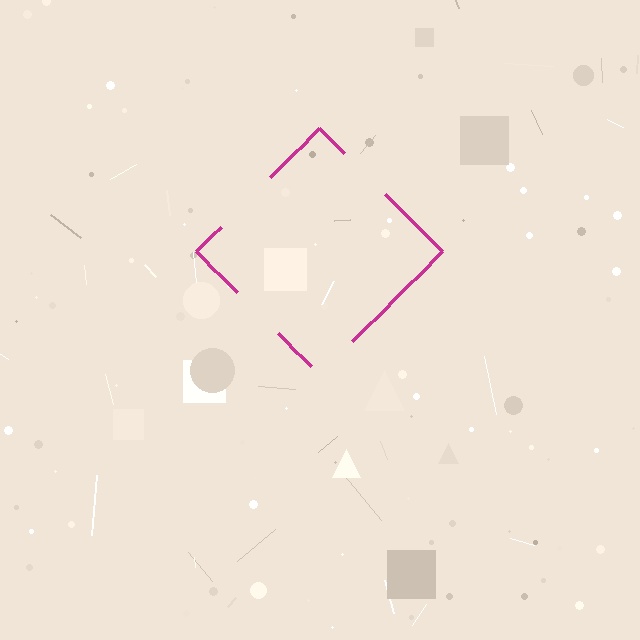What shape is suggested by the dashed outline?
The dashed outline suggests a diamond.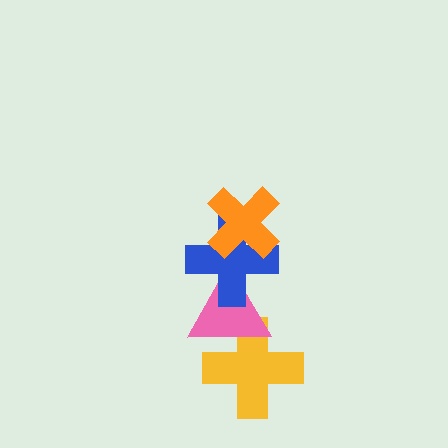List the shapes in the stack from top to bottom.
From top to bottom: the orange cross, the blue cross, the pink triangle, the yellow cross.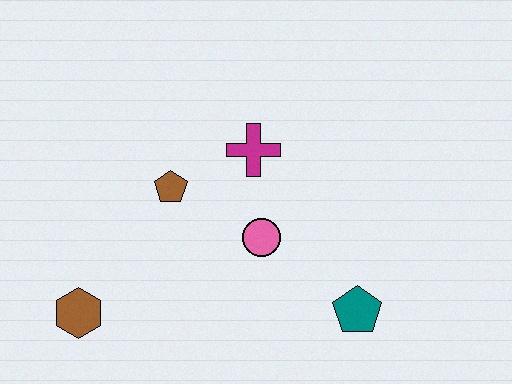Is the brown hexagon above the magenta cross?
No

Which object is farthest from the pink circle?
The brown hexagon is farthest from the pink circle.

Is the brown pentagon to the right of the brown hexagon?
Yes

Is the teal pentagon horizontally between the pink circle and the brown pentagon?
No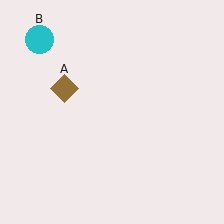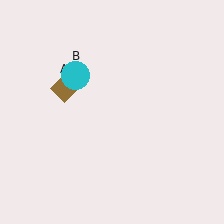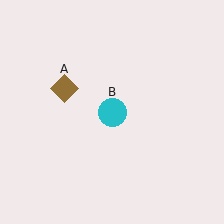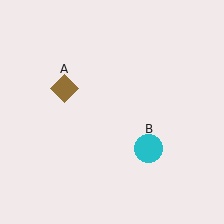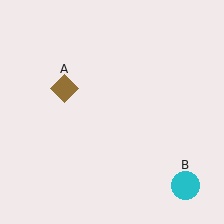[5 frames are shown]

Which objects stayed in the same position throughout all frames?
Brown diamond (object A) remained stationary.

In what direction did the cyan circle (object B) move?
The cyan circle (object B) moved down and to the right.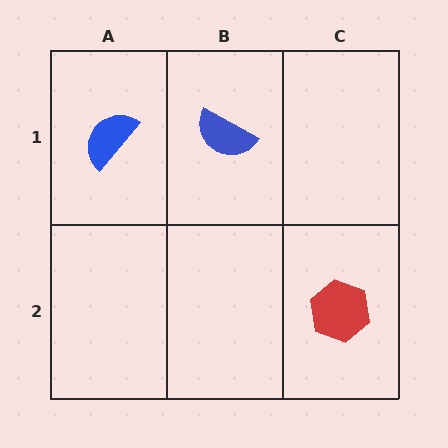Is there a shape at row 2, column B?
No, that cell is empty.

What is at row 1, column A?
A blue semicircle.